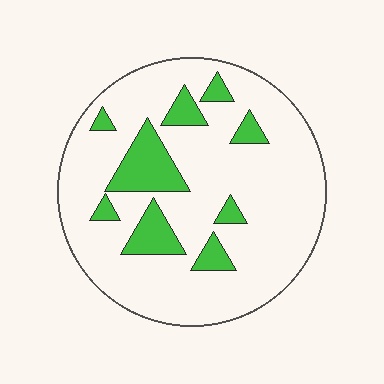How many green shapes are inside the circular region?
9.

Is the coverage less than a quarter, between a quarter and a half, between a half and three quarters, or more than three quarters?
Less than a quarter.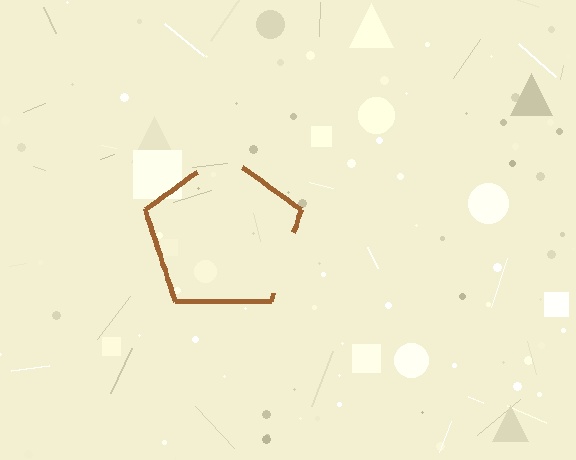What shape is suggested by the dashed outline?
The dashed outline suggests a pentagon.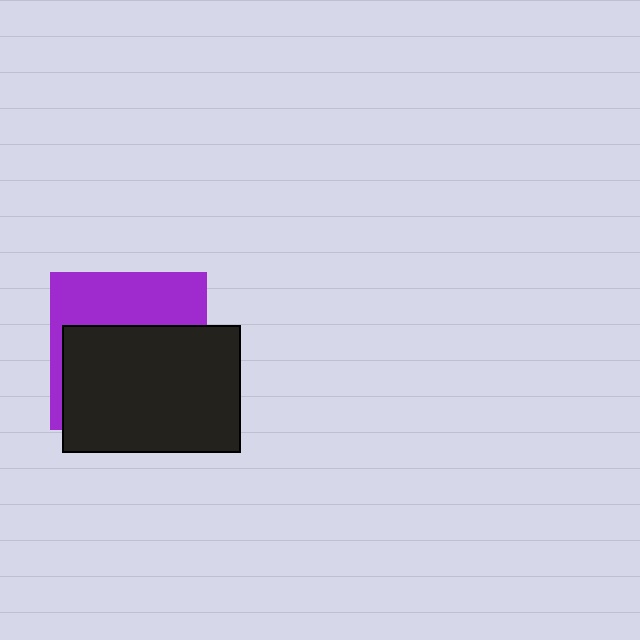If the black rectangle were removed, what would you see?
You would see the complete purple square.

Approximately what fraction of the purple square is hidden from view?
Roughly 61% of the purple square is hidden behind the black rectangle.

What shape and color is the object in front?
The object in front is a black rectangle.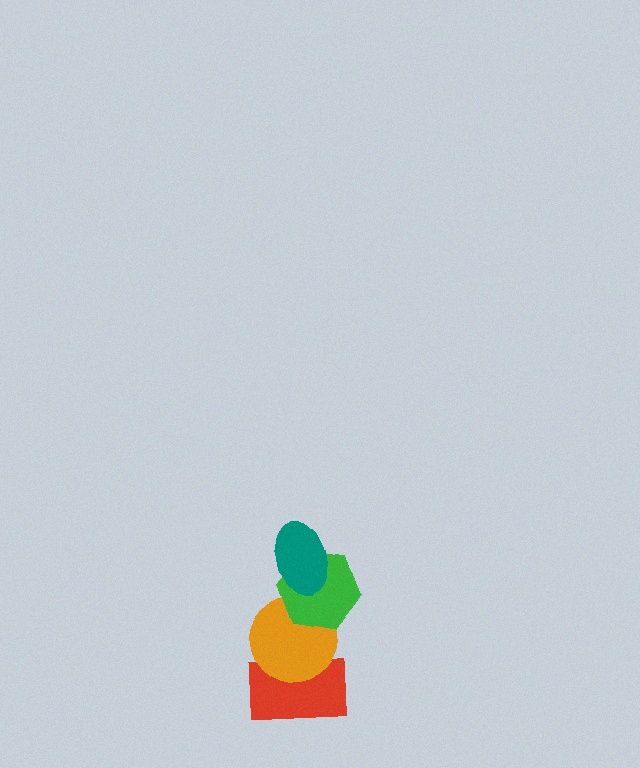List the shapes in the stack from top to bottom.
From top to bottom: the teal ellipse, the green hexagon, the orange circle, the red rectangle.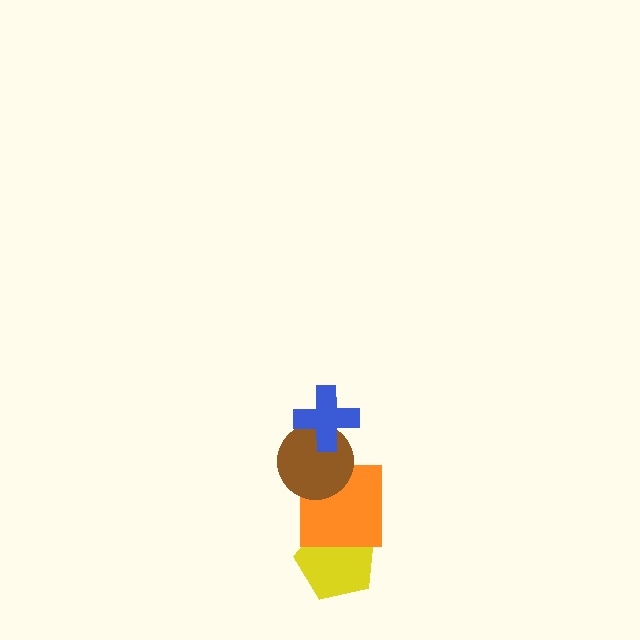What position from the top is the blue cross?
The blue cross is 1st from the top.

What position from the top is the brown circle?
The brown circle is 2nd from the top.